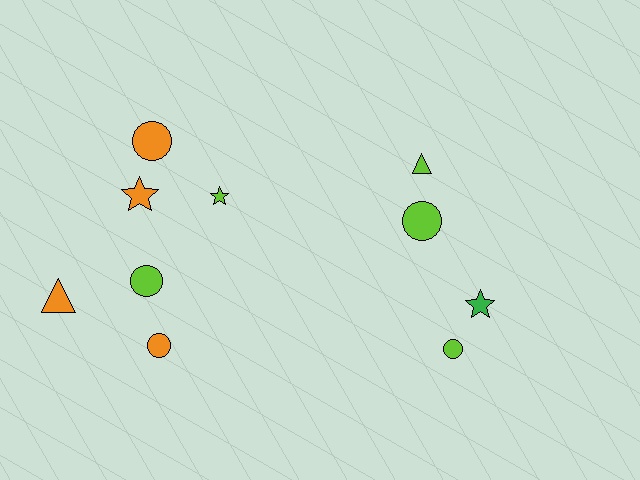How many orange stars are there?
There is 1 orange star.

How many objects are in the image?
There are 10 objects.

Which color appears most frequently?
Lime, with 5 objects.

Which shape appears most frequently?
Circle, with 5 objects.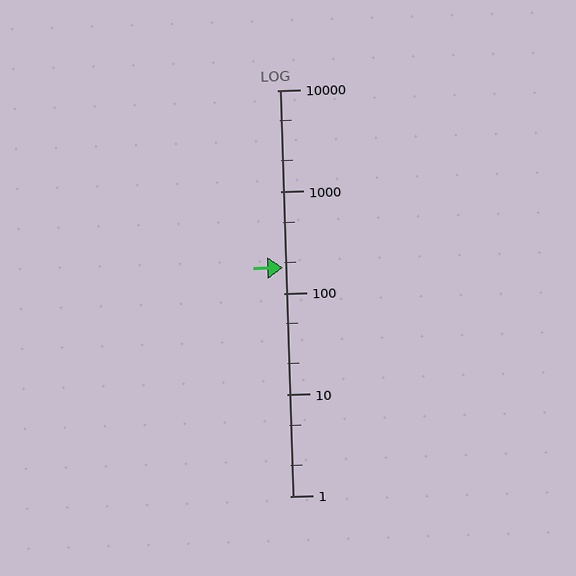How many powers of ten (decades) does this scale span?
The scale spans 4 decades, from 1 to 10000.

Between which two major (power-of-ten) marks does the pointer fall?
The pointer is between 100 and 1000.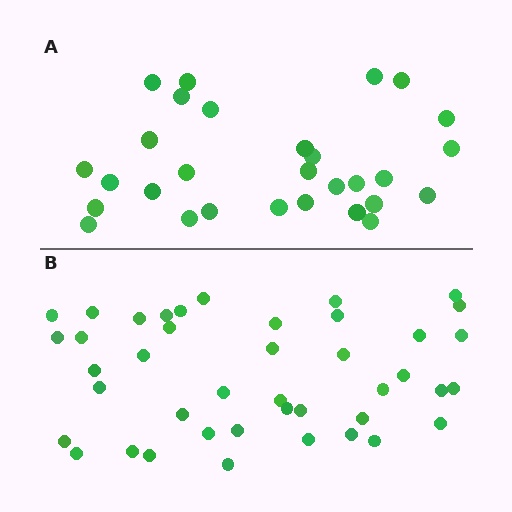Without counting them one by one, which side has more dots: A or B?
Region B (the bottom region) has more dots.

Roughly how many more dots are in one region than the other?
Region B has approximately 15 more dots than region A.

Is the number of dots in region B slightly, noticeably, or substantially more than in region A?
Region B has noticeably more, but not dramatically so. The ratio is roughly 1.4 to 1.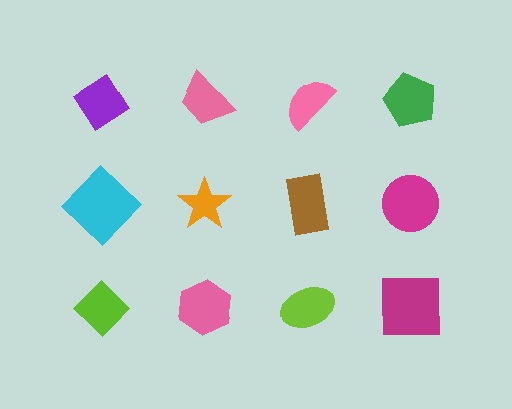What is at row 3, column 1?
A lime diamond.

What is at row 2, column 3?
A brown rectangle.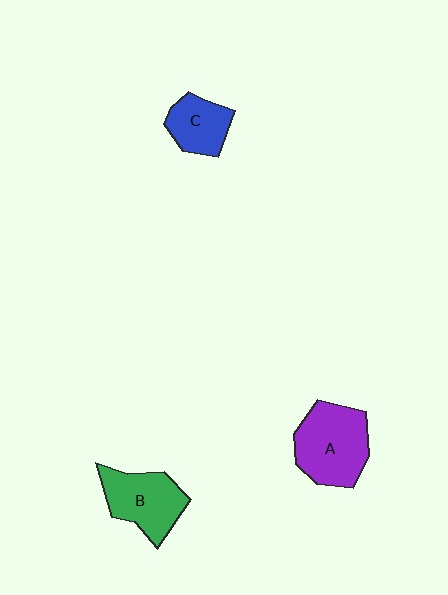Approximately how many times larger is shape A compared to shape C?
Approximately 1.7 times.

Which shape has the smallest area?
Shape C (blue).